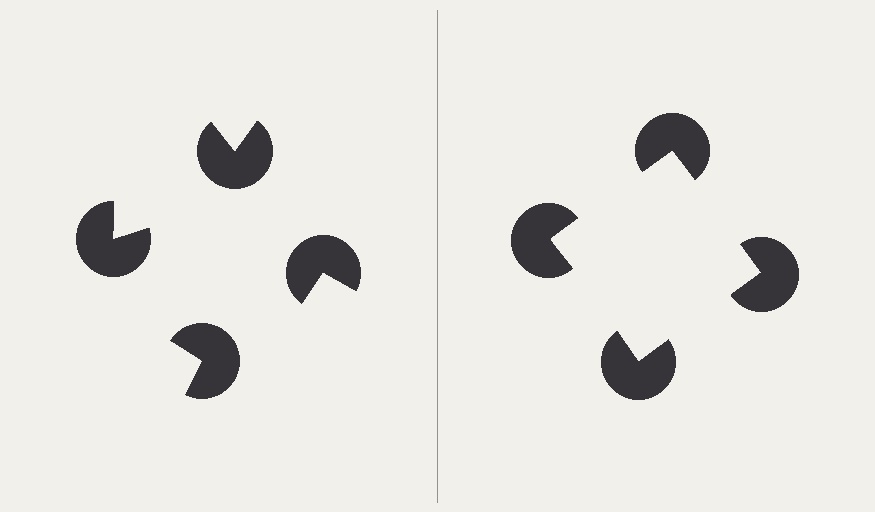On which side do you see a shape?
An illusory square appears on the right side. On the left side the wedge cuts are rotated, so no coherent shape forms.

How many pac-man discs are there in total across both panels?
8 — 4 on each side.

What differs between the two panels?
The pac-man discs are positioned identically on both sides; only the wedge orientations differ. On the right they align to a square; on the left they are misaligned.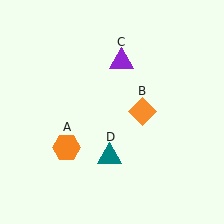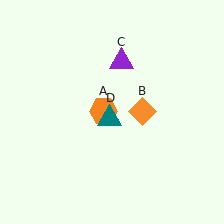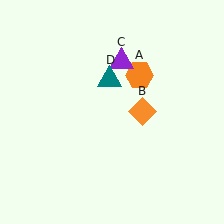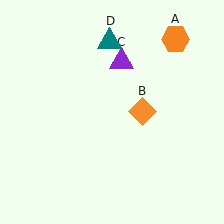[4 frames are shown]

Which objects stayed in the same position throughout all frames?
Orange diamond (object B) and purple triangle (object C) remained stationary.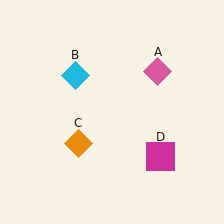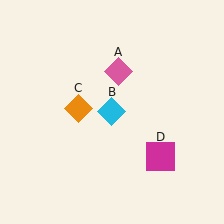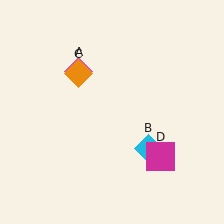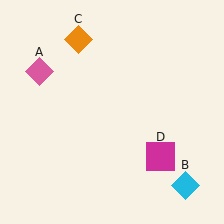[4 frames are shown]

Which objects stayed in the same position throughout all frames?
Magenta square (object D) remained stationary.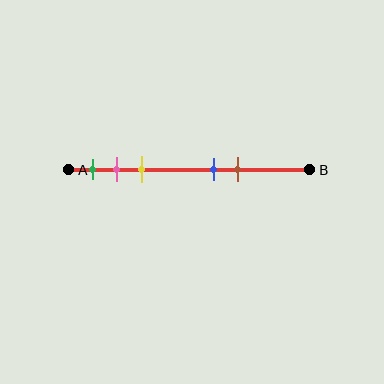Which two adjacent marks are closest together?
The pink and yellow marks are the closest adjacent pair.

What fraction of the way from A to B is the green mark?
The green mark is approximately 10% (0.1) of the way from A to B.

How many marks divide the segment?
There are 5 marks dividing the segment.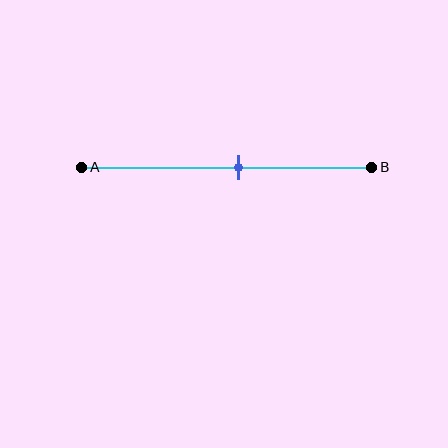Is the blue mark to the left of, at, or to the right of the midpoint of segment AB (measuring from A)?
The blue mark is to the right of the midpoint of segment AB.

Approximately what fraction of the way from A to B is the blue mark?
The blue mark is approximately 55% of the way from A to B.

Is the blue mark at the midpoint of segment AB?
No, the mark is at about 55% from A, not at the 50% midpoint.